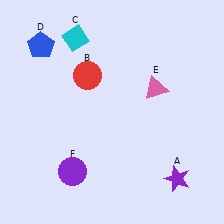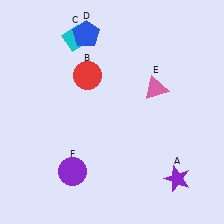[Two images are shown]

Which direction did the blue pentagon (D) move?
The blue pentagon (D) moved right.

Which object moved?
The blue pentagon (D) moved right.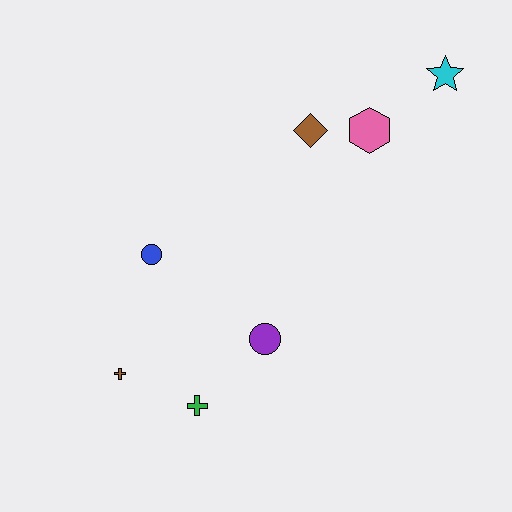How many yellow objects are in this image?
There are no yellow objects.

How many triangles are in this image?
There are no triangles.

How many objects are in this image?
There are 7 objects.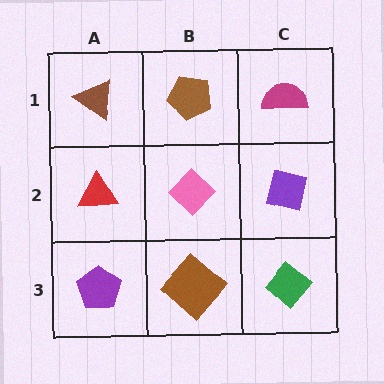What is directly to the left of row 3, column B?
A purple pentagon.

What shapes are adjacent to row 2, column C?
A magenta semicircle (row 1, column C), a green diamond (row 3, column C), a pink diamond (row 2, column B).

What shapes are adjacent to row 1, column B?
A pink diamond (row 2, column B), a brown triangle (row 1, column A), a magenta semicircle (row 1, column C).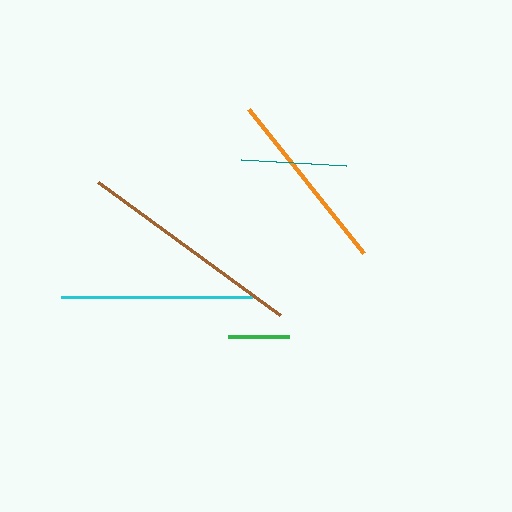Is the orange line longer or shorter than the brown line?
The brown line is longer than the orange line.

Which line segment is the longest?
The brown line is the longest at approximately 225 pixels.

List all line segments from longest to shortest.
From longest to shortest: brown, cyan, orange, teal, green.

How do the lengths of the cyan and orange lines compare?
The cyan and orange lines are approximately the same length.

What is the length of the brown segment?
The brown segment is approximately 225 pixels long.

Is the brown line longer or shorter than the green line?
The brown line is longer than the green line.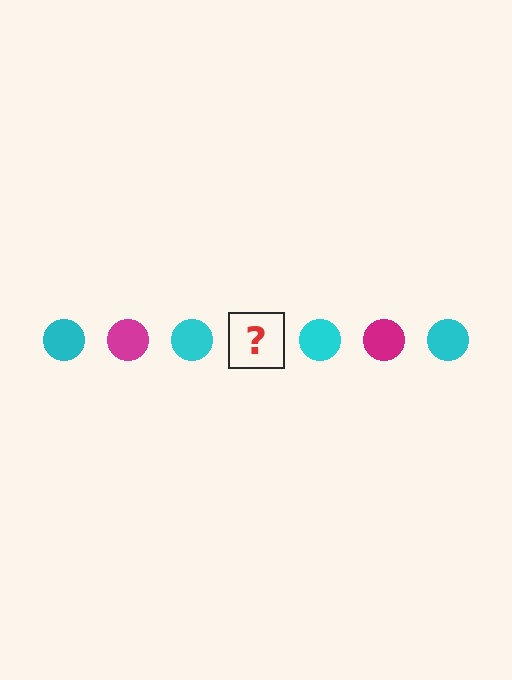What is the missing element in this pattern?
The missing element is a magenta circle.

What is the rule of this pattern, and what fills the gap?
The rule is that the pattern cycles through cyan, magenta circles. The gap should be filled with a magenta circle.